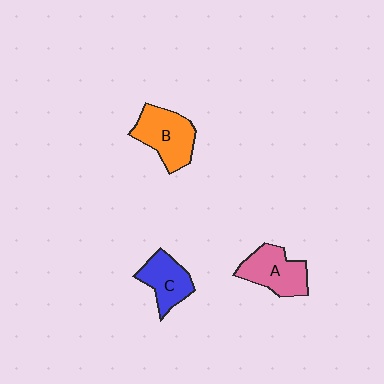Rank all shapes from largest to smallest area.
From largest to smallest: B (orange), A (pink), C (blue).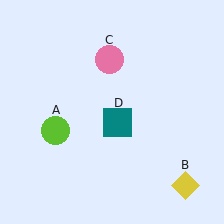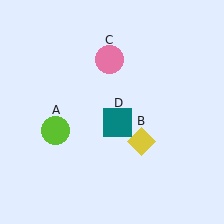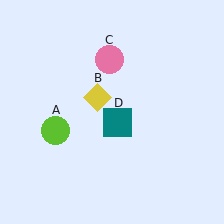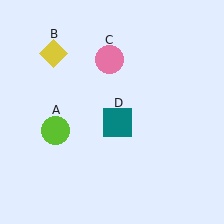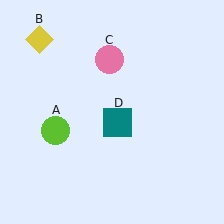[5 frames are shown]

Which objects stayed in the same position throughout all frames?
Lime circle (object A) and pink circle (object C) and teal square (object D) remained stationary.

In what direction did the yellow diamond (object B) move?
The yellow diamond (object B) moved up and to the left.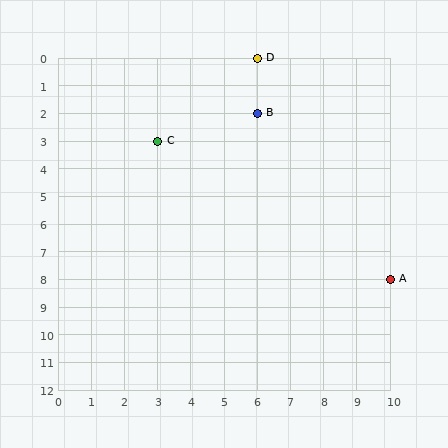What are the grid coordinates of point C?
Point C is at grid coordinates (3, 3).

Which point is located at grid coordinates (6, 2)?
Point B is at (6, 2).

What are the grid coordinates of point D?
Point D is at grid coordinates (6, 0).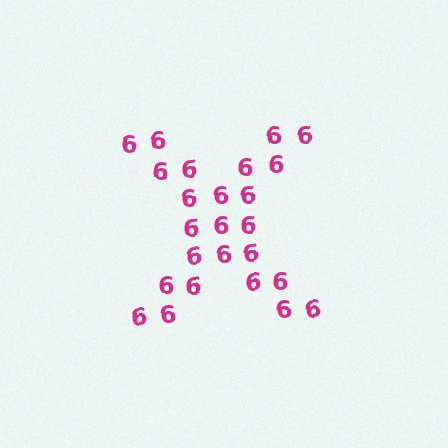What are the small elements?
The small elements are digit 6's.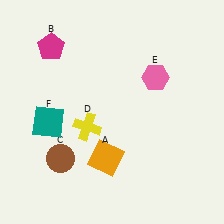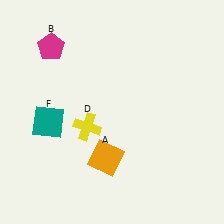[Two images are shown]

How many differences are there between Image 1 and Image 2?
There are 2 differences between the two images.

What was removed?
The pink hexagon (E), the brown circle (C) were removed in Image 2.